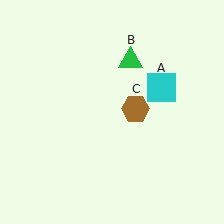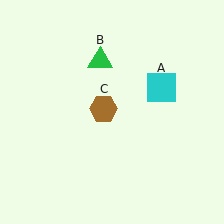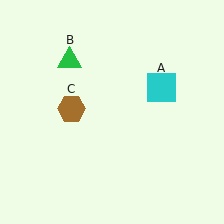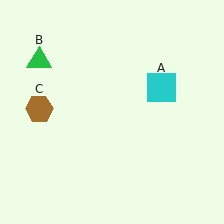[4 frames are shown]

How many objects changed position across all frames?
2 objects changed position: green triangle (object B), brown hexagon (object C).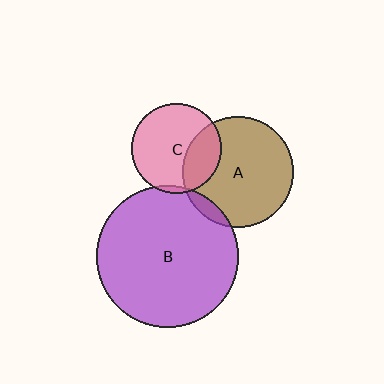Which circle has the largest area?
Circle B (purple).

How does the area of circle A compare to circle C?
Approximately 1.5 times.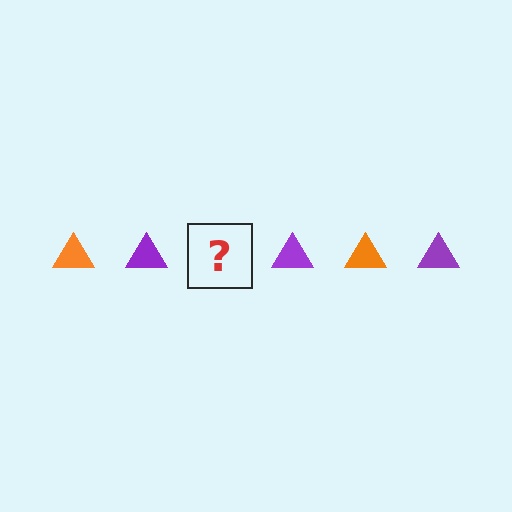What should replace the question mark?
The question mark should be replaced with an orange triangle.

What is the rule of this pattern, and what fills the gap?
The rule is that the pattern cycles through orange, purple triangles. The gap should be filled with an orange triangle.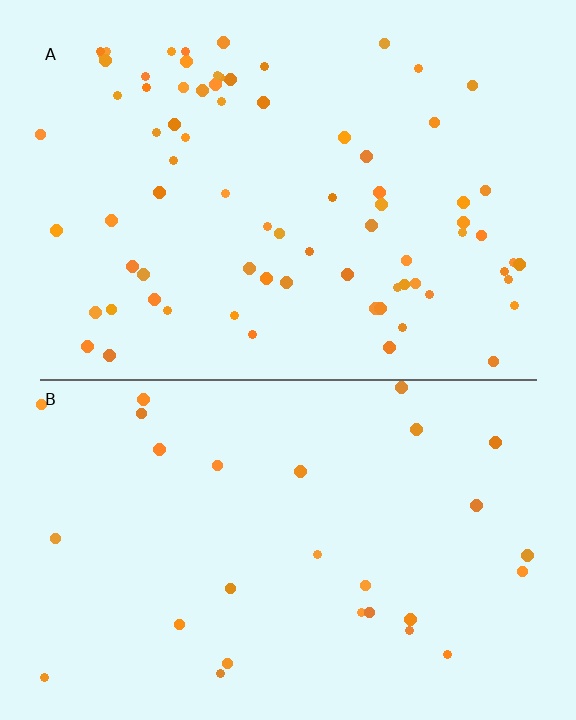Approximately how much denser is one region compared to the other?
Approximately 2.7× — region A over region B.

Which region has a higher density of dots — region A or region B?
A (the top).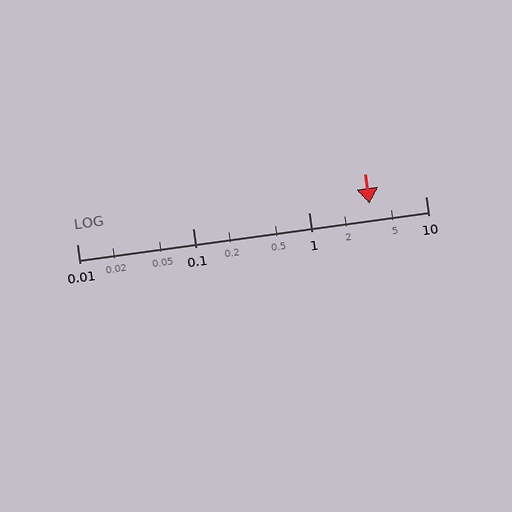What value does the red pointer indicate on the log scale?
The pointer indicates approximately 3.3.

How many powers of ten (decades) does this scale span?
The scale spans 3 decades, from 0.01 to 10.